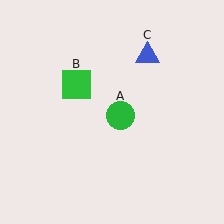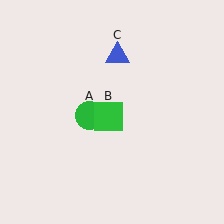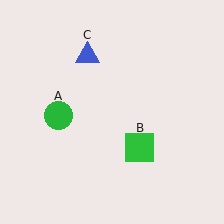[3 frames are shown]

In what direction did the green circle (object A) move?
The green circle (object A) moved left.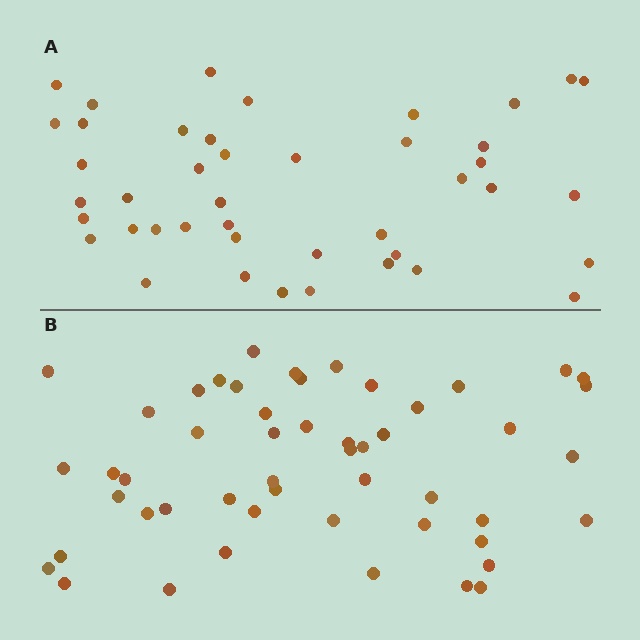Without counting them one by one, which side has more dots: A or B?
Region B (the bottom region) has more dots.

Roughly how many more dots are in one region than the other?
Region B has roughly 8 or so more dots than region A.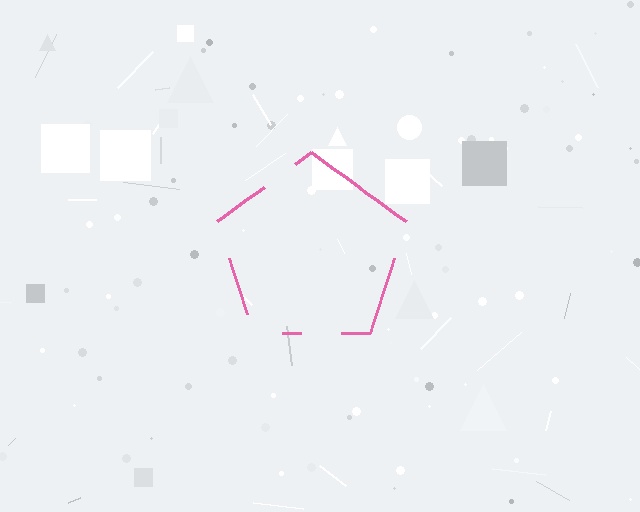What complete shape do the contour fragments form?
The contour fragments form a pentagon.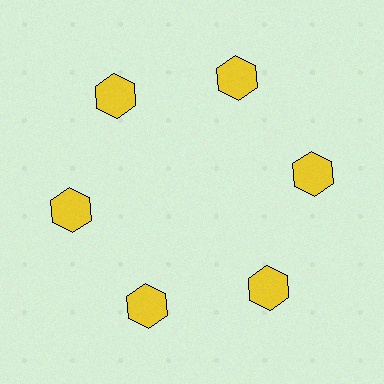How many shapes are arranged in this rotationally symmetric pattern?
There are 6 shapes, arranged in 6 groups of 1.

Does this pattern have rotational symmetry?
Yes, this pattern has 6-fold rotational symmetry. It looks the same after rotating 60 degrees around the center.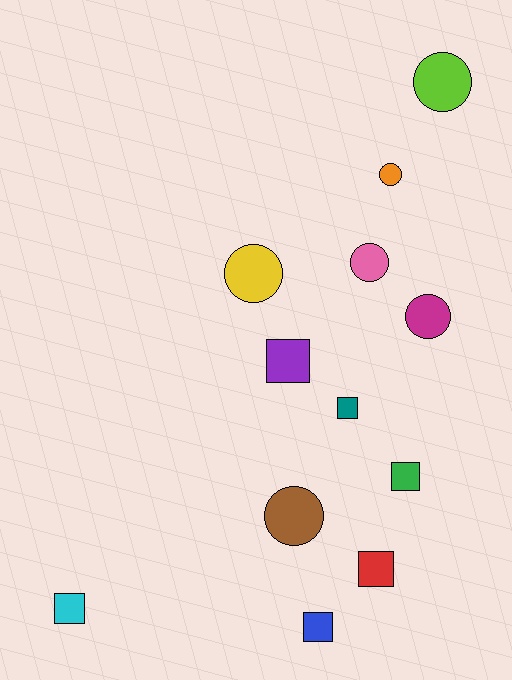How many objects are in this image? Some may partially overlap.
There are 12 objects.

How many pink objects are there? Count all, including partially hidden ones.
There is 1 pink object.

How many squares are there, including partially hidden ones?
There are 6 squares.